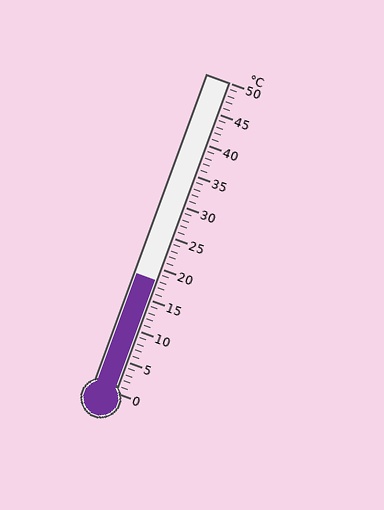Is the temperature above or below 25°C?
The temperature is below 25°C.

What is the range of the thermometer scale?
The thermometer scale ranges from 0°C to 50°C.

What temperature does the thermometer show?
The thermometer shows approximately 18°C.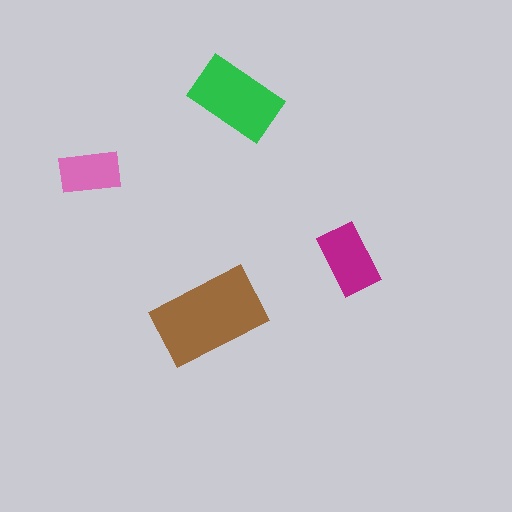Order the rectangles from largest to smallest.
the brown one, the green one, the magenta one, the pink one.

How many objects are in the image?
There are 4 objects in the image.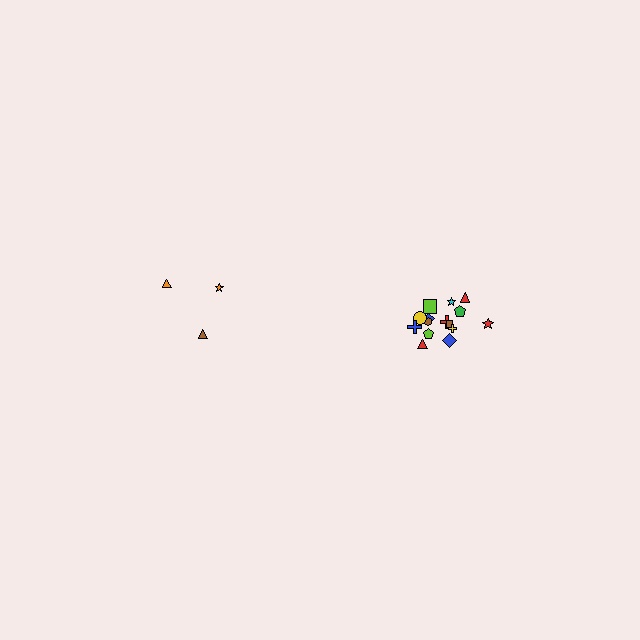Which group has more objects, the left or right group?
The right group.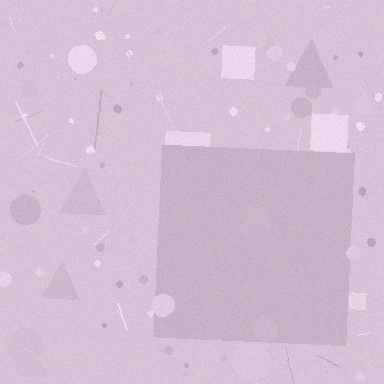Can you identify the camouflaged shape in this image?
The camouflaged shape is a square.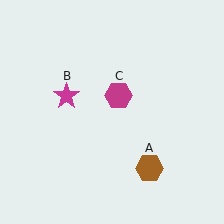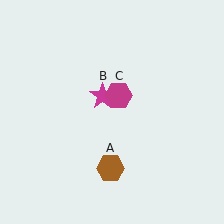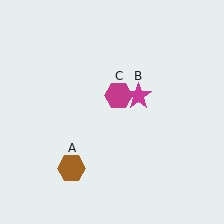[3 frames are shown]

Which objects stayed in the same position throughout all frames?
Magenta hexagon (object C) remained stationary.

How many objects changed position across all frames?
2 objects changed position: brown hexagon (object A), magenta star (object B).